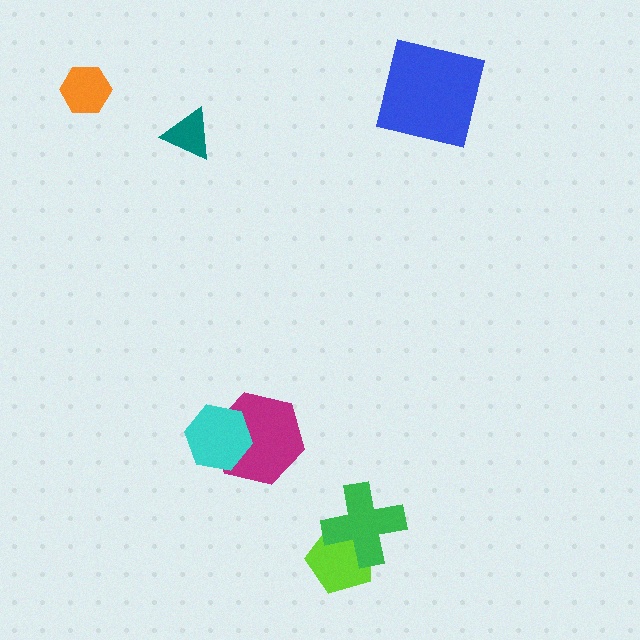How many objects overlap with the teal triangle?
0 objects overlap with the teal triangle.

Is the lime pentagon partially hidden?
Yes, it is partially covered by another shape.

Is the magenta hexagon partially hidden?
Yes, it is partially covered by another shape.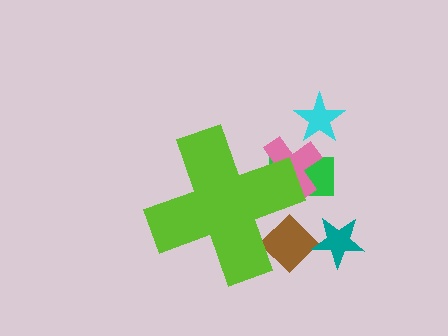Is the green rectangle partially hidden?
Yes, the green rectangle is partially hidden behind the lime cross.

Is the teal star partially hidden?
No, the teal star is fully visible.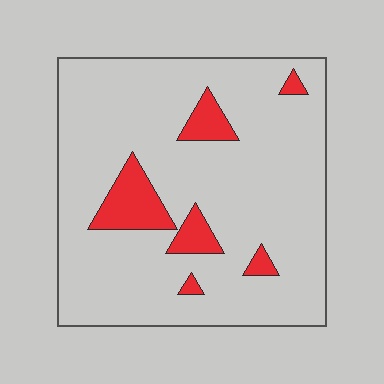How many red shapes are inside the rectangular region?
6.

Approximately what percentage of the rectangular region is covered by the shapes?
Approximately 10%.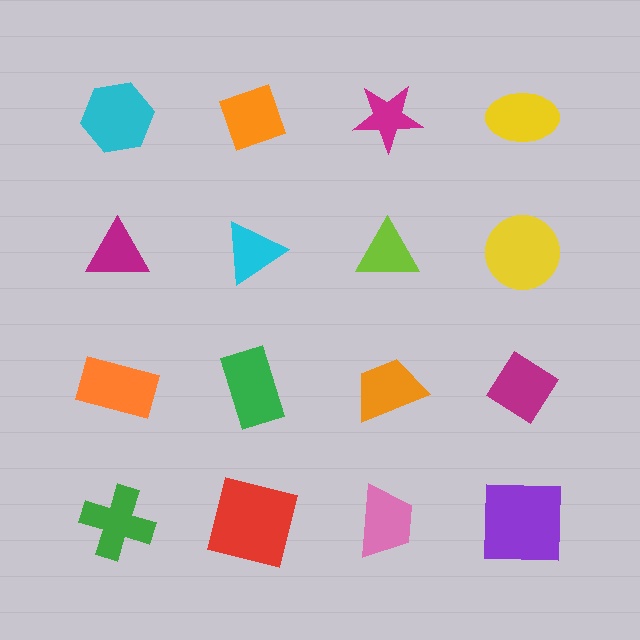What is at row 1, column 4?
A yellow ellipse.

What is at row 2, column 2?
A cyan triangle.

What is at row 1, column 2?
An orange diamond.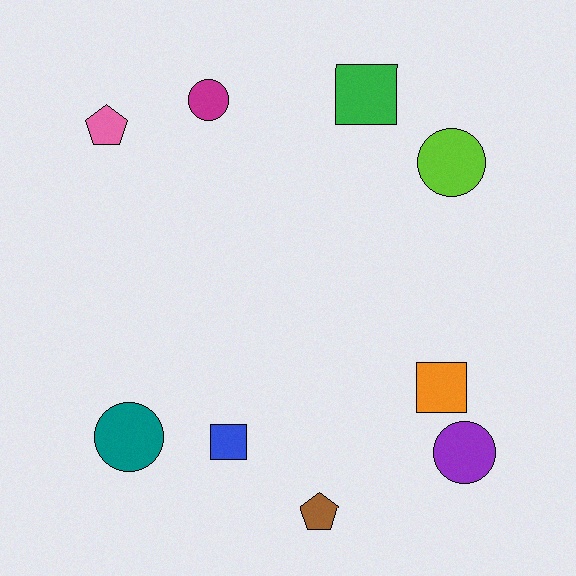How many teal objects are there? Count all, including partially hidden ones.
There is 1 teal object.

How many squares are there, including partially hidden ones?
There are 3 squares.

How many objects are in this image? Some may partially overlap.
There are 9 objects.